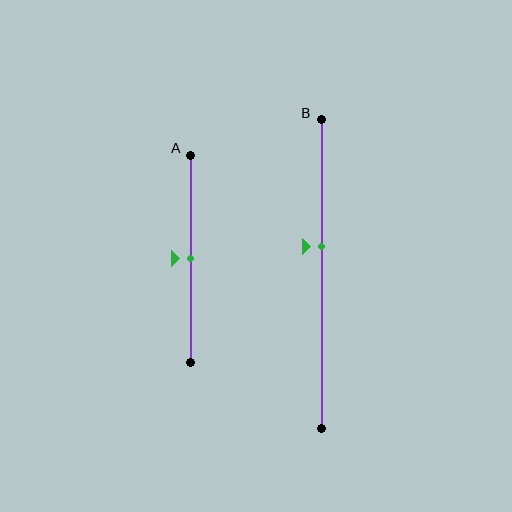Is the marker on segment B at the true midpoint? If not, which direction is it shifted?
No, the marker on segment B is shifted upward by about 9% of the segment length.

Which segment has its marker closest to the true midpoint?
Segment A has its marker closest to the true midpoint.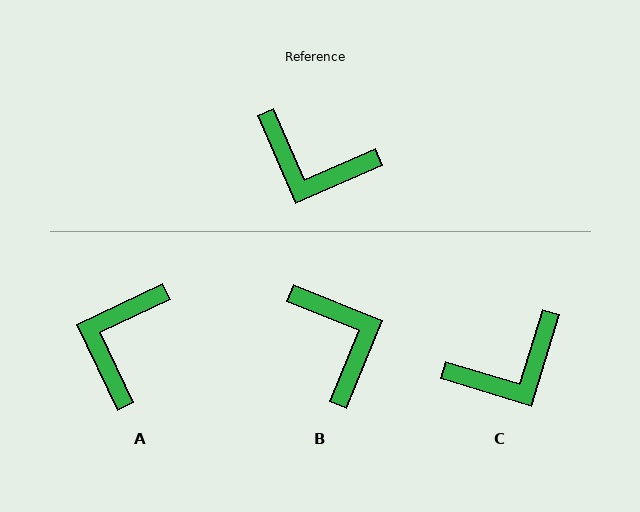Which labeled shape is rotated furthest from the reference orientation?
B, about 135 degrees away.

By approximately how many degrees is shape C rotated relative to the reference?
Approximately 50 degrees counter-clockwise.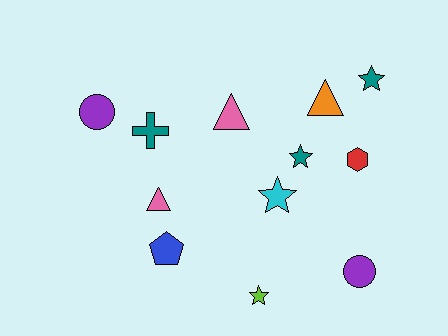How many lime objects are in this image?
There is 1 lime object.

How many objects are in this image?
There are 12 objects.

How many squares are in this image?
There are no squares.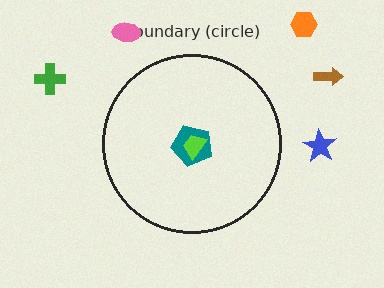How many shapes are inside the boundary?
2 inside, 5 outside.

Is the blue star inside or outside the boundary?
Outside.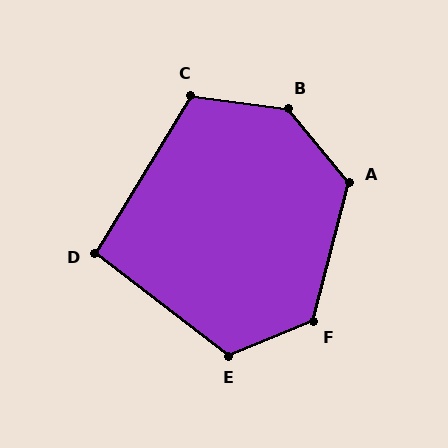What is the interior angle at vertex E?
Approximately 120 degrees (obtuse).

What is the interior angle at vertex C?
Approximately 114 degrees (obtuse).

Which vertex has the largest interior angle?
B, at approximately 137 degrees.